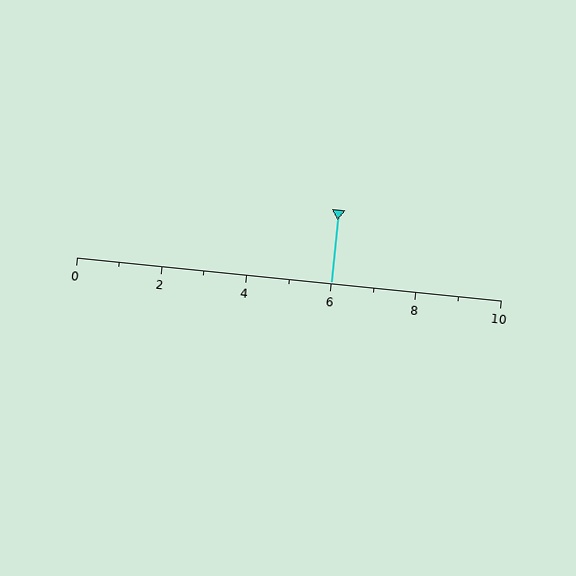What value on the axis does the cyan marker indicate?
The marker indicates approximately 6.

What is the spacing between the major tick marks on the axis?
The major ticks are spaced 2 apart.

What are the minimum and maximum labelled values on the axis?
The axis runs from 0 to 10.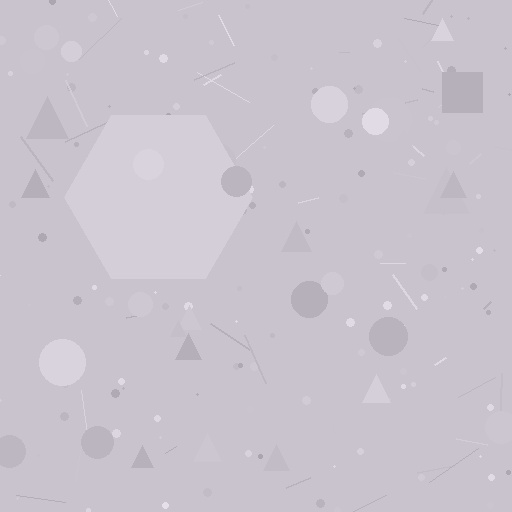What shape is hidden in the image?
A hexagon is hidden in the image.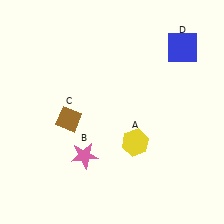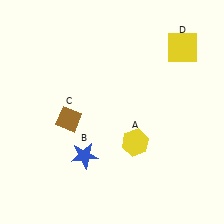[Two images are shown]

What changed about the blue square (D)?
In Image 1, D is blue. In Image 2, it changed to yellow.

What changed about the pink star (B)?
In Image 1, B is pink. In Image 2, it changed to blue.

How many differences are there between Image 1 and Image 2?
There are 2 differences between the two images.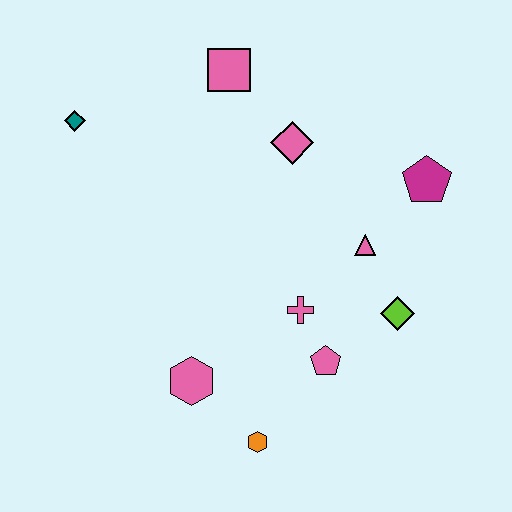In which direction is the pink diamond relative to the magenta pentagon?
The pink diamond is to the left of the magenta pentagon.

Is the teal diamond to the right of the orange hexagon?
No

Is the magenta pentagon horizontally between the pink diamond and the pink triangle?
No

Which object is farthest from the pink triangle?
The teal diamond is farthest from the pink triangle.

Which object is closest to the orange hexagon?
The pink hexagon is closest to the orange hexagon.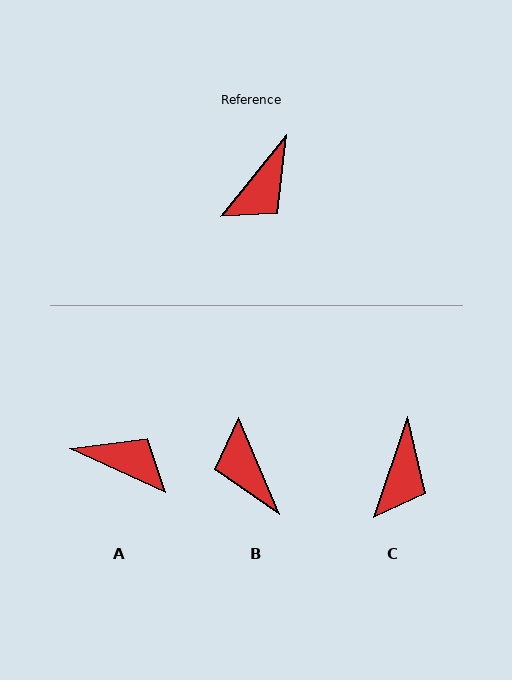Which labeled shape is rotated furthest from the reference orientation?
B, about 118 degrees away.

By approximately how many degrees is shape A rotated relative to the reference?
Approximately 105 degrees counter-clockwise.